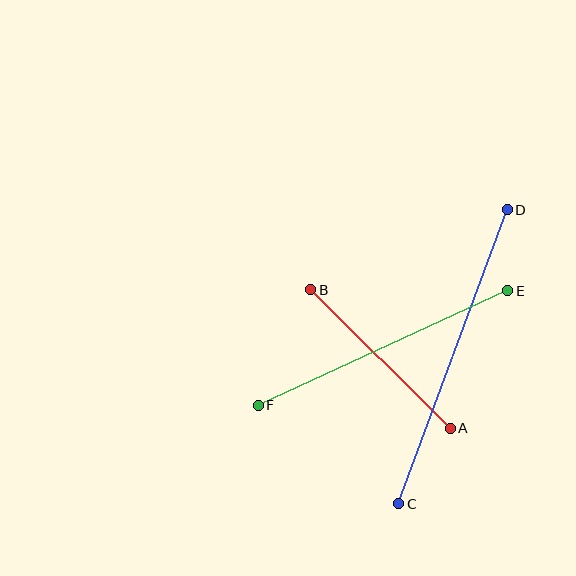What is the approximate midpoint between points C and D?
The midpoint is at approximately (453, 357) pixels.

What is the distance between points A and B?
The distance is approximately 197 pixels.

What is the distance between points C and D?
The distance is approximately 314 pixels.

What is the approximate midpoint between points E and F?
The midpoint is at approximately (383, 348) pixels.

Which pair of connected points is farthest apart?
Points C and D are farthest apart.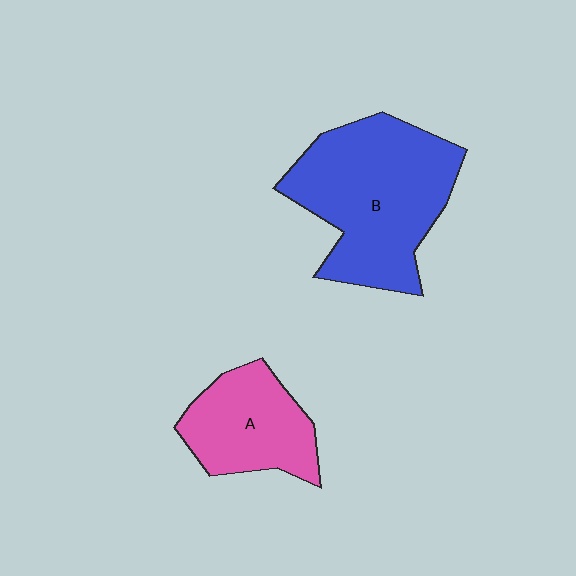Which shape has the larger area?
Shape B (blue).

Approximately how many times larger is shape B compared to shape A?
Approximately 1.8 times.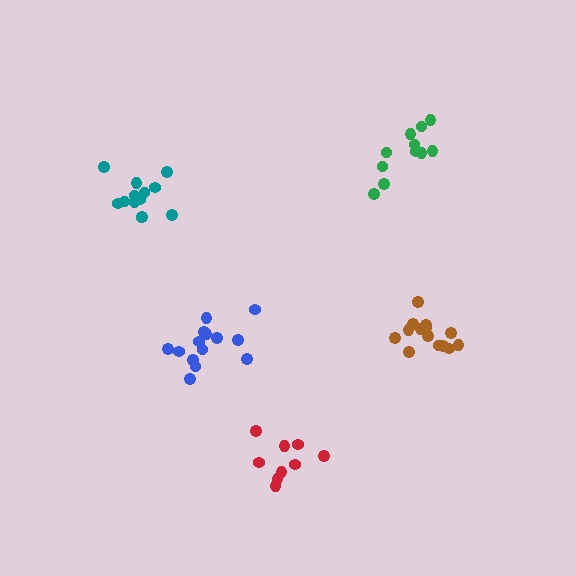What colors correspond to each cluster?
The clusters are colored: blue, red, teal, green, brown.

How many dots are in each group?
Group 1: 15 dots, Group 2: 9 dots, Group 3: 13 dots, Group 4: 11 dots, Group 5: 14 dots (62 total).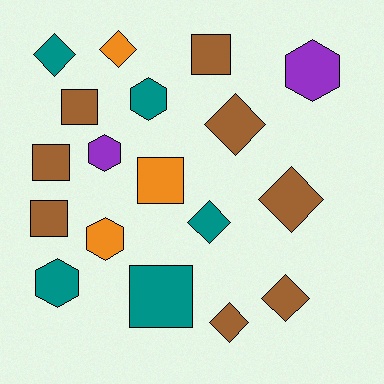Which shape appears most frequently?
Diamond, with 7 objects.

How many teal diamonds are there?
There are 2 teal diamonds.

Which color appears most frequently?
Brown, with 8 objects.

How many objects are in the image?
There are 18 objects.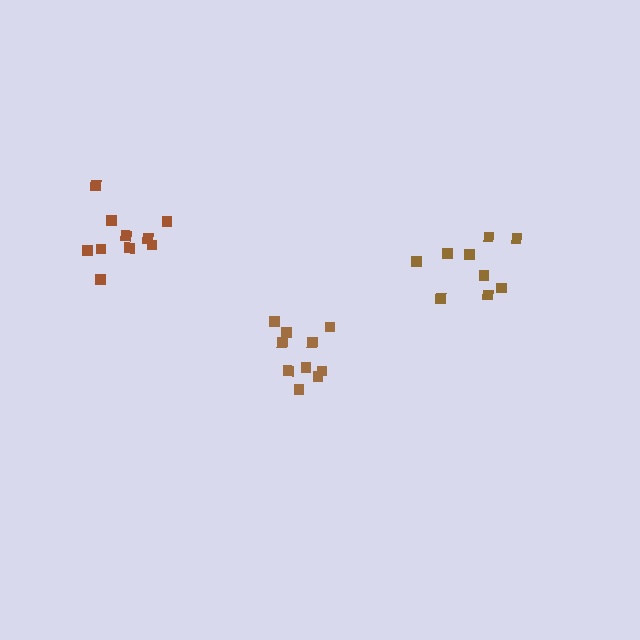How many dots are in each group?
Group 1: 9 dots, Group 2: 10 dots, Group 3: 10 dots (29 total).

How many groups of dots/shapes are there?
There are 3 groups.